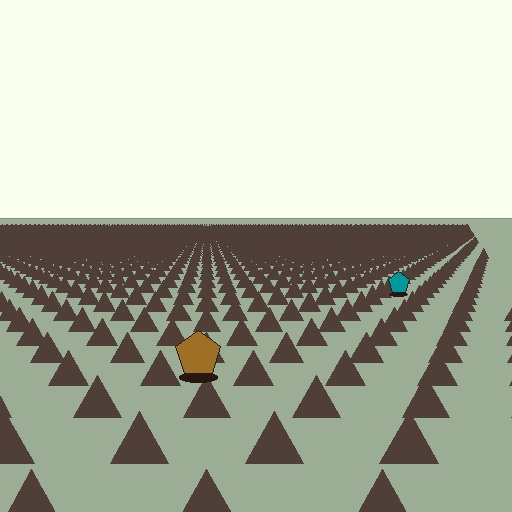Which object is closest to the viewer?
The brown pentagon is closest. The texture marks near it are larger and more spread out.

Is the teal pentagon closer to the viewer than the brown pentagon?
No. The brown pentagon is closer — you can tell from the texture gradient: the ground texture is coarser near it.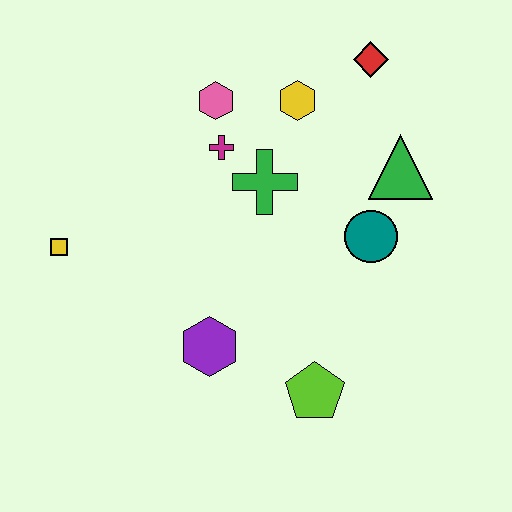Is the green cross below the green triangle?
Yes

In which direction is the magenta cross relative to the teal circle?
The magenta cross is to the left of the teal circle.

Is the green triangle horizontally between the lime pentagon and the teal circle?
No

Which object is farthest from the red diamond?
The yellow square is farthest from the red diamond.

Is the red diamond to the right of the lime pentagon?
Yes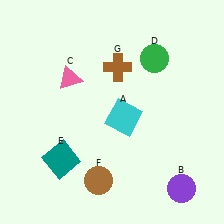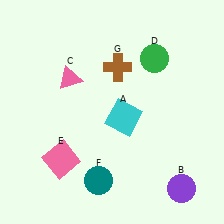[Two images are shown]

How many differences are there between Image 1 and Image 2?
There are 2 differences between the two images.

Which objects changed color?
E changed from teal to pink. F changed from brown to teal.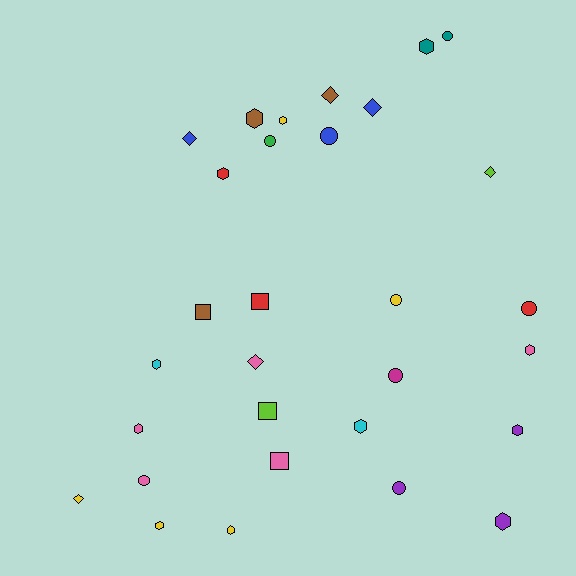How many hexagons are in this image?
There are 12 hexagons.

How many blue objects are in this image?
There are 3 blue objects.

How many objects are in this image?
There are 30 objects.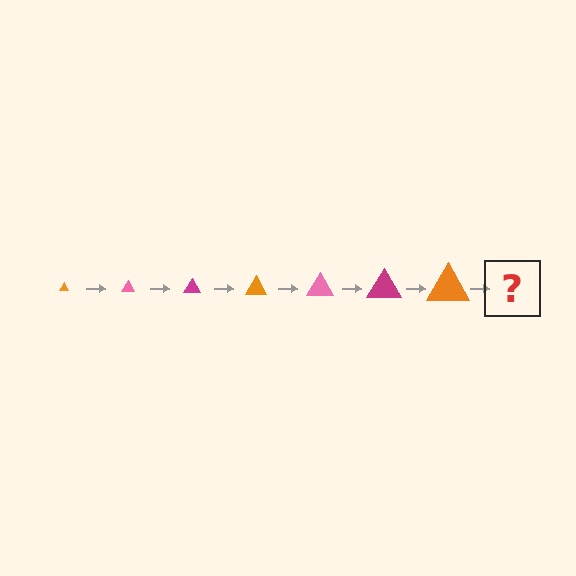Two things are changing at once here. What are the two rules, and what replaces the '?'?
The two rules are that the triangle grows larger each step and the color cycles through orange, pink, and magenta. The '?' should be a pink triangle, larger than the previous one.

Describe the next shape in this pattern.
It should be a pink triangle, larger than the previous one.